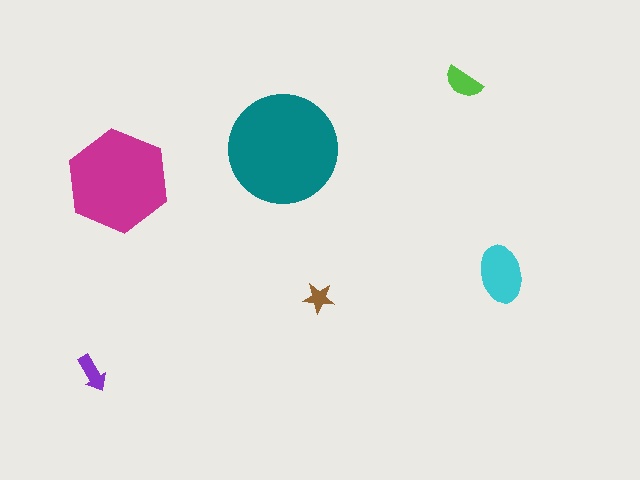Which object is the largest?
The teal circle.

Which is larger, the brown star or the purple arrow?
The purple arrow.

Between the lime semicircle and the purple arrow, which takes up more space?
The lime semicircle.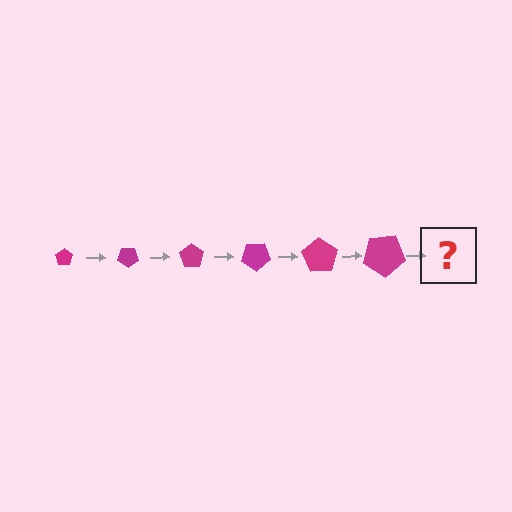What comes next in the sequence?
The next element should be a pentagon, larger than the previous one and rotated 210 degrees from the start.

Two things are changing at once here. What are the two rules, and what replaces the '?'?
The two rules are that the pentagon grows larger each step and it rotates 35 degrees each step. The '?' should be a pentagon, larger than the previous one and rotated 210 degrees from the start.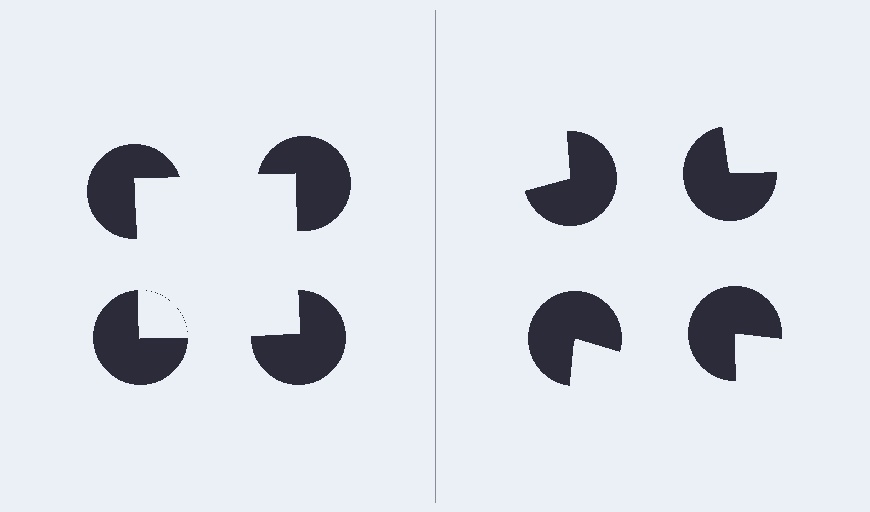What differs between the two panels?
The pac-man discs are positioned identically on both sides; only the wedge orientations differ. On the left they align to a square; on the right they are misaligned.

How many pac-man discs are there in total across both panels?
8 — 4 on each side.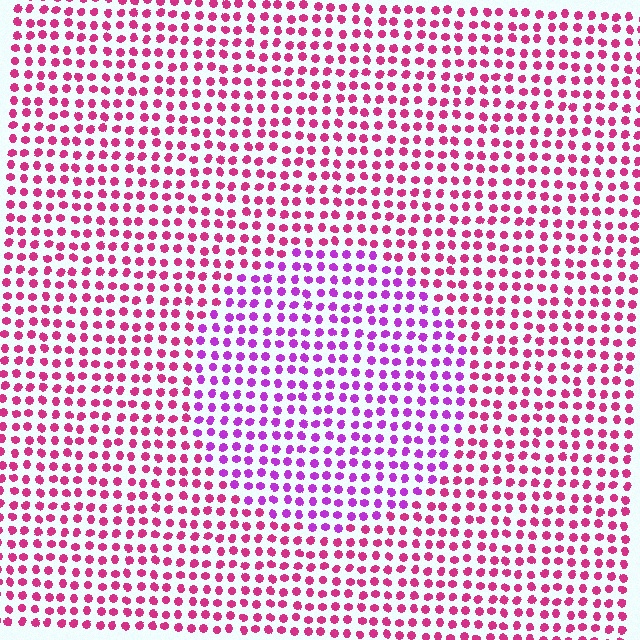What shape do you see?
I see a circle.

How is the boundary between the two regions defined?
The boundary is defined purely by a slight shift in hue (about 37 degrees). Spacing, size, and orientation are identical on both sides.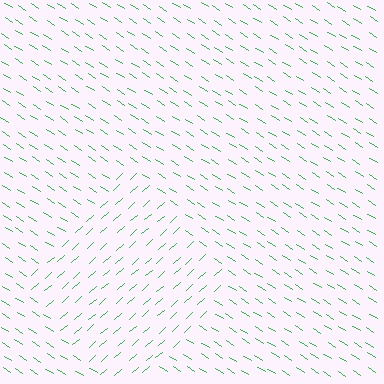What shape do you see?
I see a diamond.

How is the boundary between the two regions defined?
The boundary is defined purely by a change in line orientation (approximately 74 degrees difference). All lines are the same color and thickness.